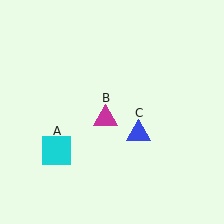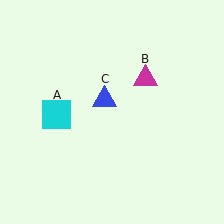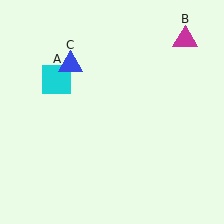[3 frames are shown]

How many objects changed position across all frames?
3 objects changed position: cyan square (object A), magenta triangle (object B), blue triangle (object C).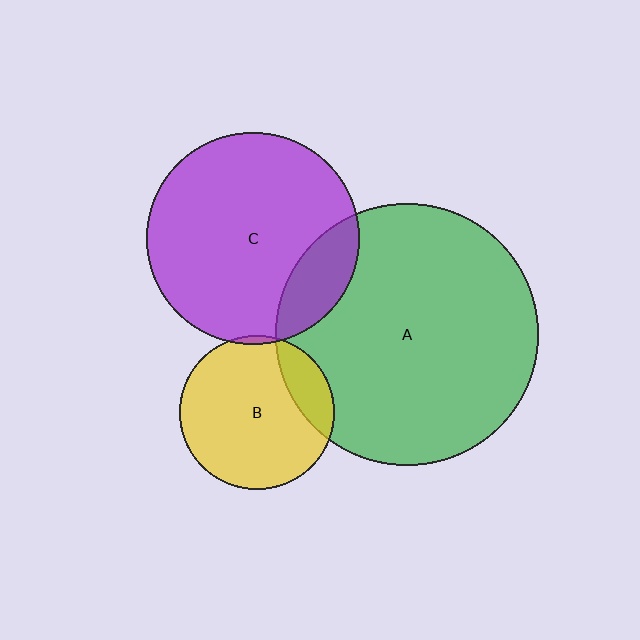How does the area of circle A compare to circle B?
Approximately 2.9 times.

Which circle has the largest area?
Circle A (green).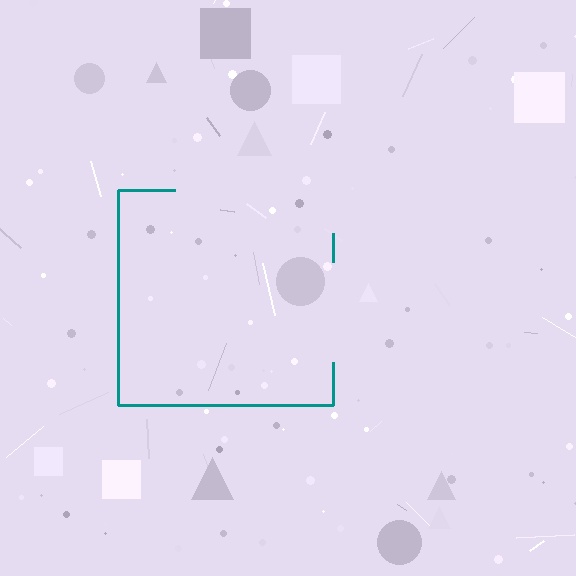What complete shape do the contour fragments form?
The contour fragments form a square.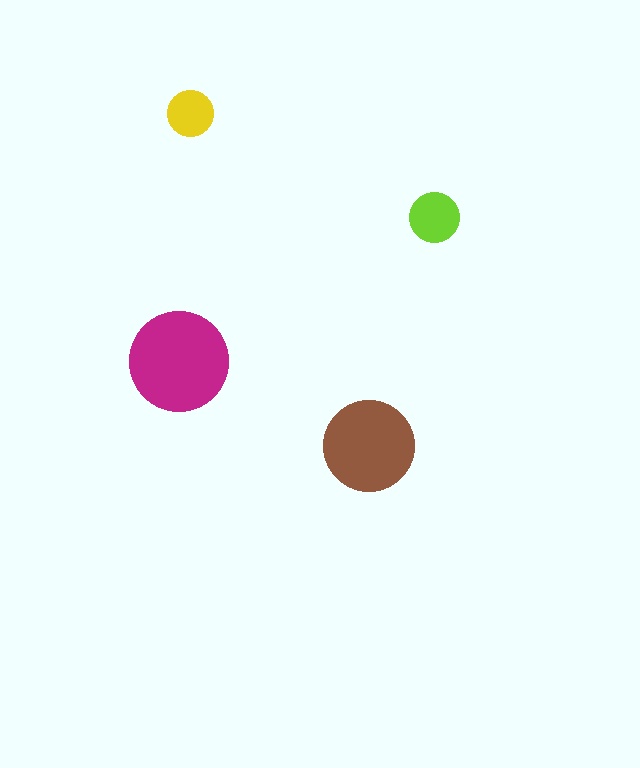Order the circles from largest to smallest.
the magenta one, the brown one, the lime one, the yellow one.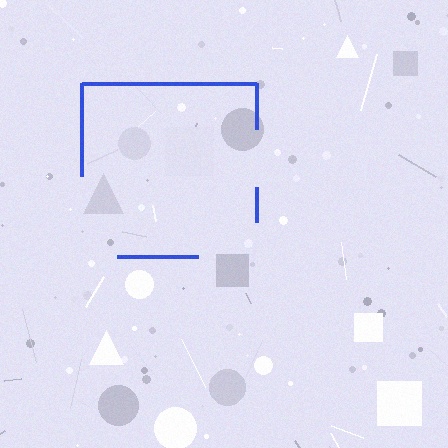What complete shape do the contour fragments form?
The contour fragments form a square.